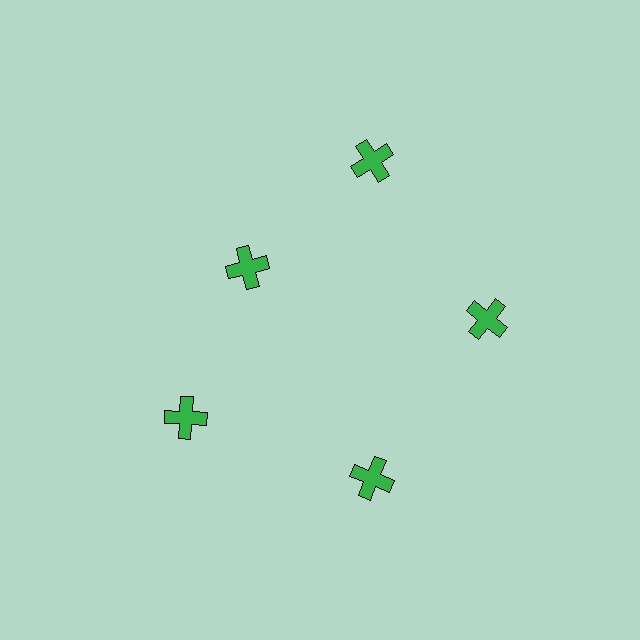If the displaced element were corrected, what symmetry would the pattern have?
It would have 5-fold rotational symmetry — the pattern would map onto itself every 72 degrees.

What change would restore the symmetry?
The symmetry would be restored by moving it outward, back onto the ring so that all 5 crosses sit at equal angles and equal distance from the center.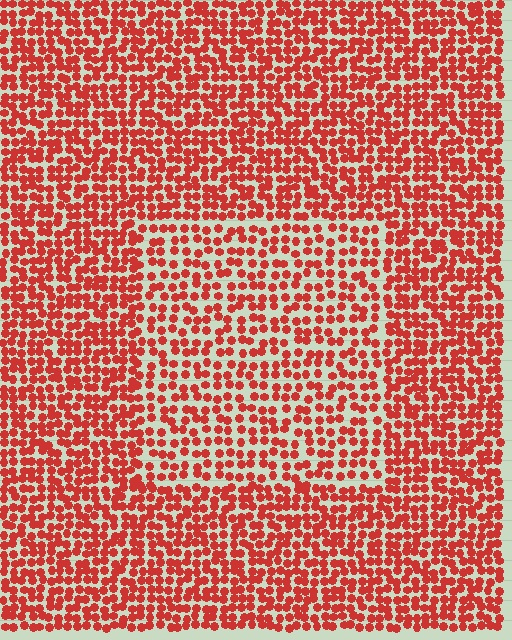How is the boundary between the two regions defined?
The boundary is defined by a change in element density (approximately 1.5x ratio). All elements are the same color, size, and shape.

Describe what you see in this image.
The image contains small red elements arranged at two different densities. A rectangle-shaped region is visible where the elements are less densely packed than the surrounding area.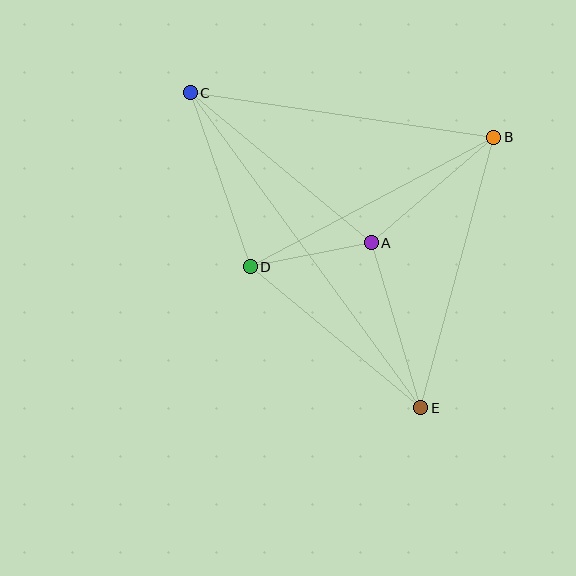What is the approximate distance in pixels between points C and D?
The distance between C and D is approximately 184 pixels.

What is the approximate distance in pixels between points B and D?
The distance between B and D is approximately 276 pixels.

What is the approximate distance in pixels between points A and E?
The distance between A and E is approximately 172 pixels.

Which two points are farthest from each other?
Points C and E are farthest from each other.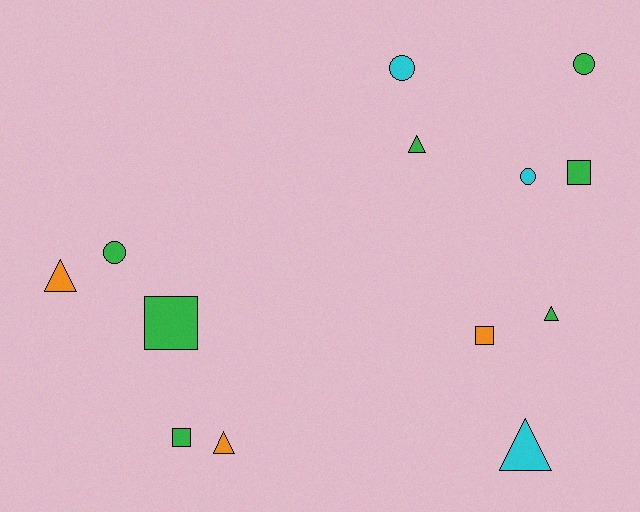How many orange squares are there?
There is 1 orange square.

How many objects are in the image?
There are 13 objects.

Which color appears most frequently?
Green, with 7 objects.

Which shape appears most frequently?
Triangle, with 5 objects.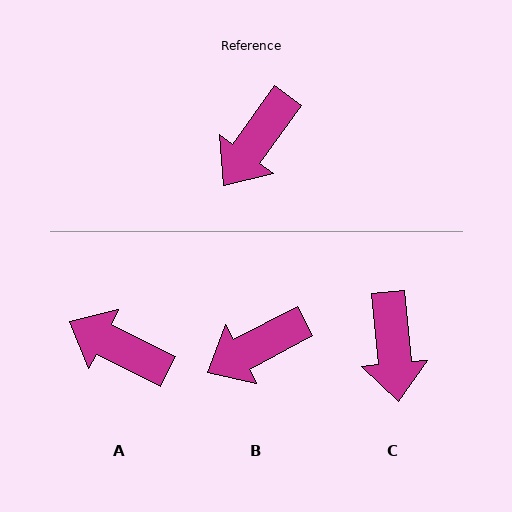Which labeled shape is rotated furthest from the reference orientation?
A, about 81 degrees away.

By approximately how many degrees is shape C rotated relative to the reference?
Approximately 41 degrees counter-clockwise.